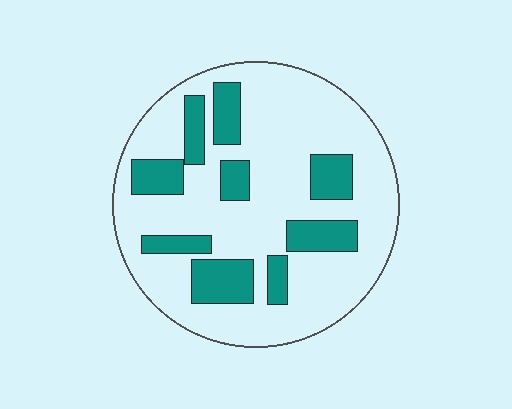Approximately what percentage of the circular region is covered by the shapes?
Approximately 25%.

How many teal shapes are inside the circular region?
9.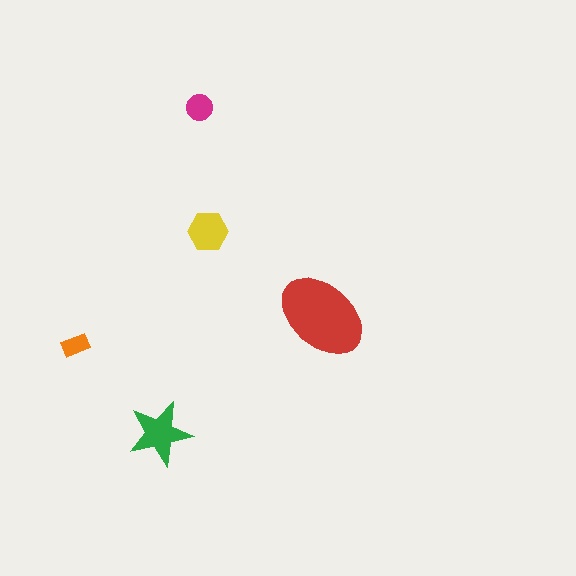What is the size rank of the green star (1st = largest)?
2nd.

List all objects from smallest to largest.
The orange rectangle, the magenta circle, the yellow hexagon, the green star, the red ellipse.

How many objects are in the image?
There are 5 objects in the image.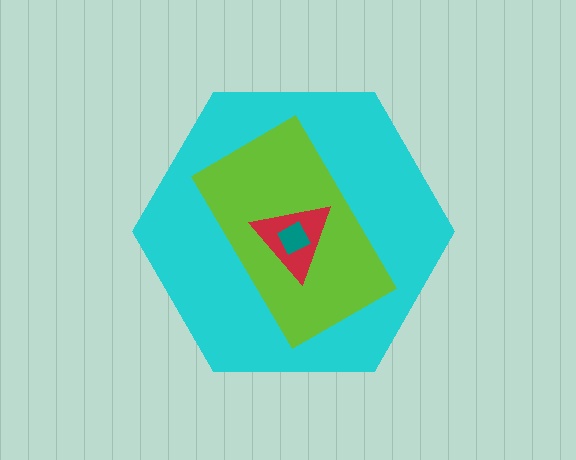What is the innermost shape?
The teal square.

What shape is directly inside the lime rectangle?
The red triangle.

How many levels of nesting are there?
4.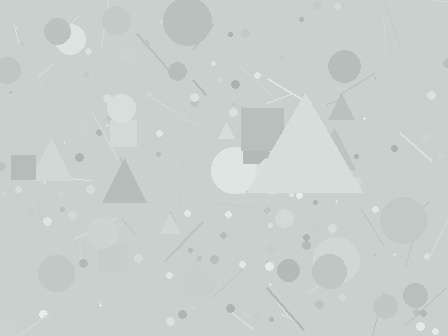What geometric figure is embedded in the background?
A triangle is embedded in the background.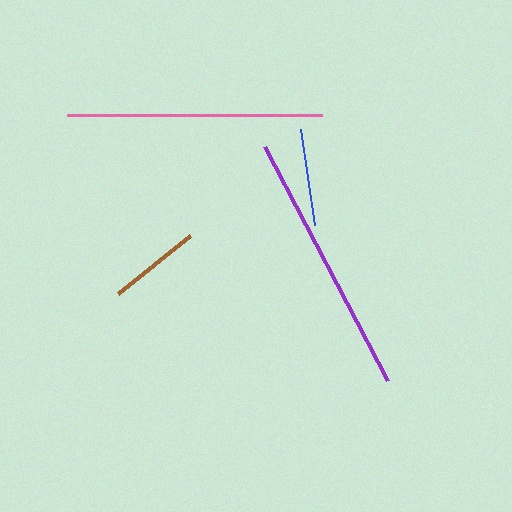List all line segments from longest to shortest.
From longest to shortest: purple, pink, blue, brown.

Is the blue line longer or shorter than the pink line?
The pink line is longer than the blue line.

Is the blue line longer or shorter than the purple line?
The purple line is longer than the blue line.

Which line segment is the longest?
The purple line is the longest at approximately 264 pixels.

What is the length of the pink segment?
The pink segment is approximately 255 pixels long.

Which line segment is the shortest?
The brown line is the shortest at approximately 93 pixels.